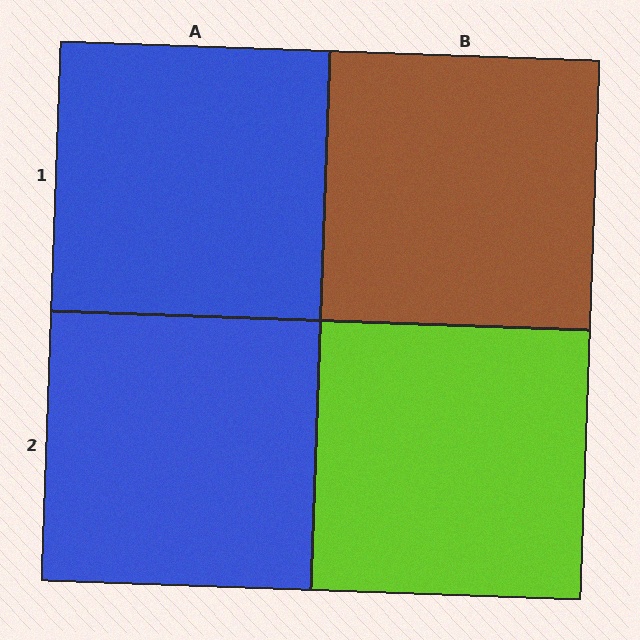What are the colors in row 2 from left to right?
Blue, lime.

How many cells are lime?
1 cell is lime.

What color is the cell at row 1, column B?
Brown.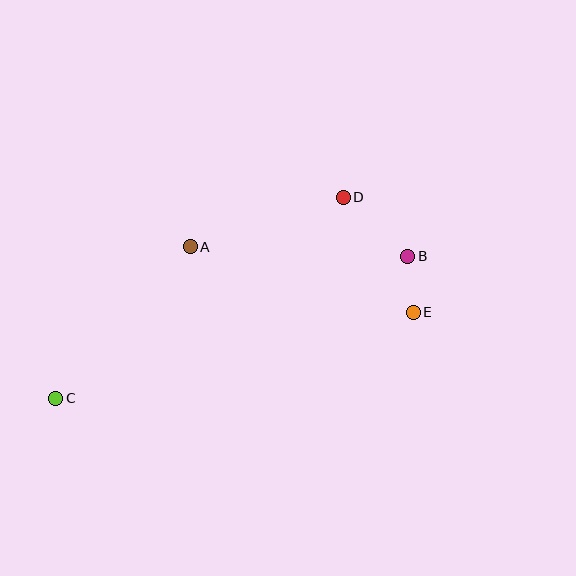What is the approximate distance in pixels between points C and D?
The distance between C and D is approximately 351 pixels.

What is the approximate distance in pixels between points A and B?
The distance between A and B is approximately 218 pixels.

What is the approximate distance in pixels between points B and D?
The distance between B and D is approximately 88 pixels.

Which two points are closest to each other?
Points B and E are closest to each other.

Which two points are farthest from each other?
Points B and C are farthest from each other.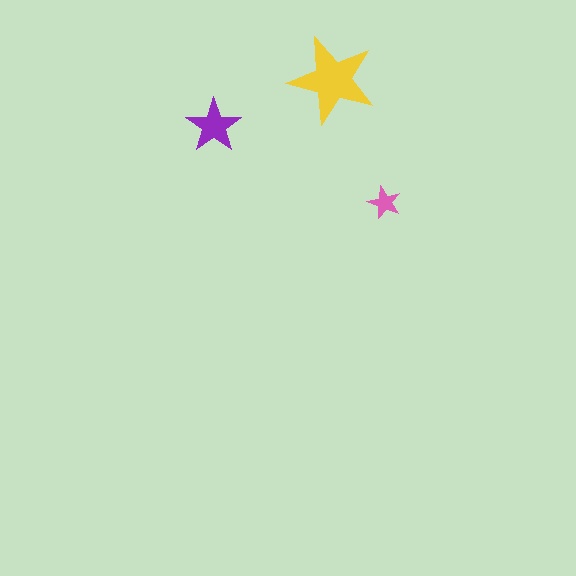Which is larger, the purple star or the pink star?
The purple one.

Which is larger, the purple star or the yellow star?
The yellow one.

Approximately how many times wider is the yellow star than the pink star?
About 2.5 times wider.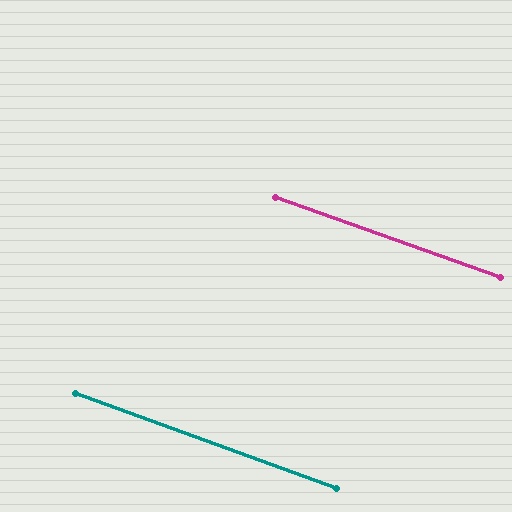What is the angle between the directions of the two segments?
Approximately 1 degree.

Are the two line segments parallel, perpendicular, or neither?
Parallel — their directions differ by only 0.5°.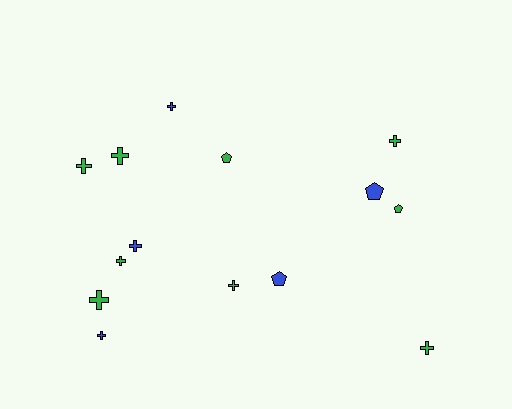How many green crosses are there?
There are 7 green crosses.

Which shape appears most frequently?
Cross, with 10 objects.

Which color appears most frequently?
Green, with 9 objects.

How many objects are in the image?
There are 14 objects.